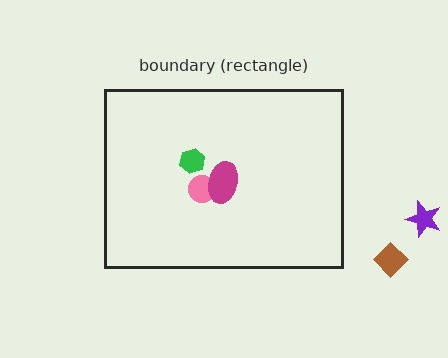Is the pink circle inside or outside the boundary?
Inside.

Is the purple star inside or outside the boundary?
Outside.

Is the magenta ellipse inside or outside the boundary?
Inside.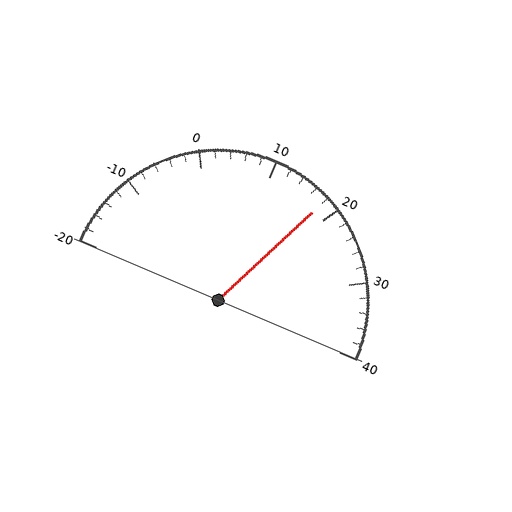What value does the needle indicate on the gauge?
The needle indicates approximately 18.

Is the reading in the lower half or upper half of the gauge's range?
The reading is in the upper half of the range (-20 to 40).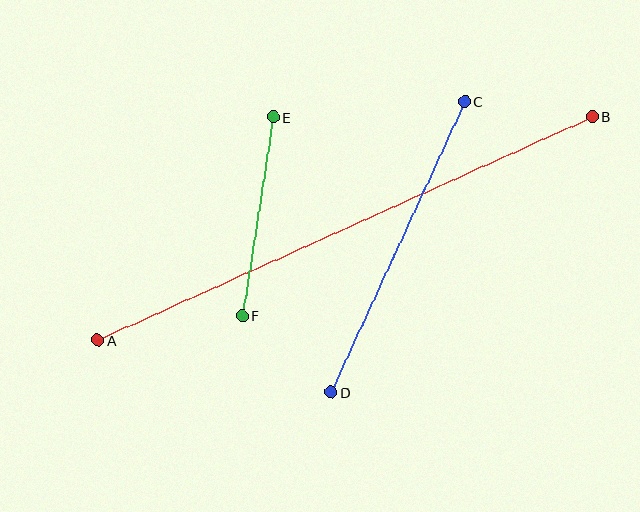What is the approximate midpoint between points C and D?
The midpoint is at approximately (398, 247) pixels.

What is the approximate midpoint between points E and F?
The midpoint is at approximately (258, 216) pixels.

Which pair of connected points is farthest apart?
Points A and B are farthest apart.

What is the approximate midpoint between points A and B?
The midpoint is at approximately (345, 228) pixels.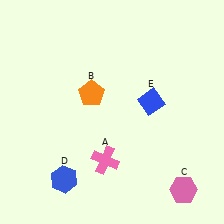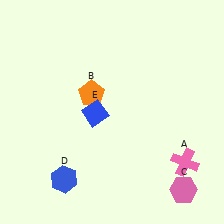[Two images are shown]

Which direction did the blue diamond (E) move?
The blue diamond (E) moved left.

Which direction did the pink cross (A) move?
The pink cross (A) moved right.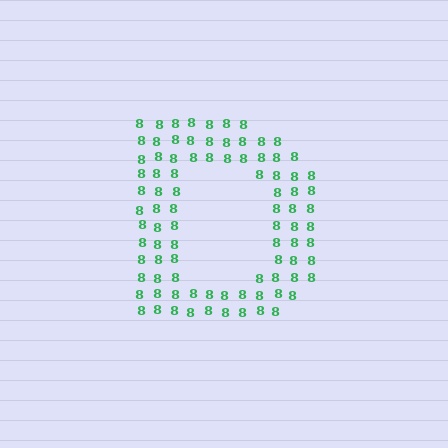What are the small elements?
The small elements are digit 8's.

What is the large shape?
The large shape is the letter D.